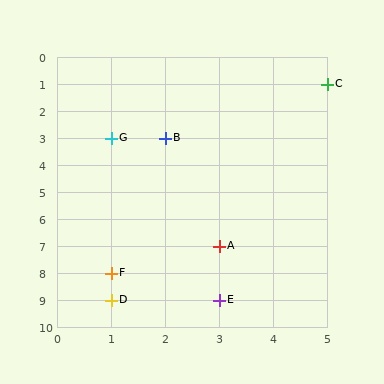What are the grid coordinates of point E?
Point E is at grid coordinates (3, 9).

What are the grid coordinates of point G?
Point G is at grid coordinates (1, 3).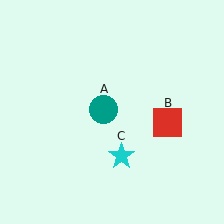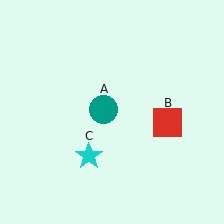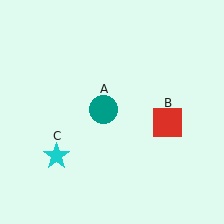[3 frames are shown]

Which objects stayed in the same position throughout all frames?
Teal circle (object A) and red square (object B) remained stationary.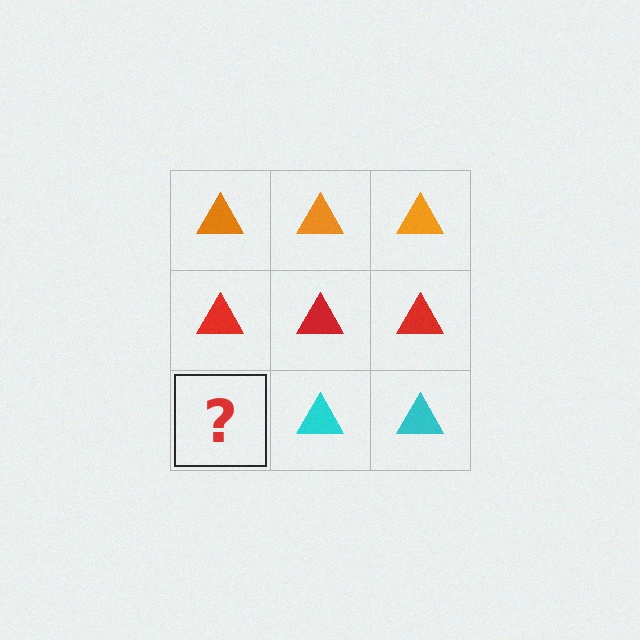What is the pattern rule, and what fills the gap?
The rule is that each row has a consistent color. The gap should be filled with a cyan triangle.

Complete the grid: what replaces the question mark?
The question mark should be replaced with a cyan triangle.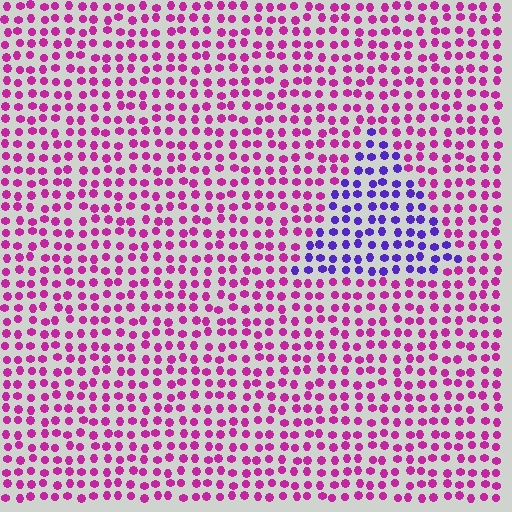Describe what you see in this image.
The image is filled with small magenta elements in a uniform arrangement. A triangle-shaped region is visible where the elements are tinted to a slightly different hue, forming a subtle color boundary.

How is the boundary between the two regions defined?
The boundary is defined purely by a slight shift in hue (about 55 degrees). Spacing, size, and orientation are identical on both sides.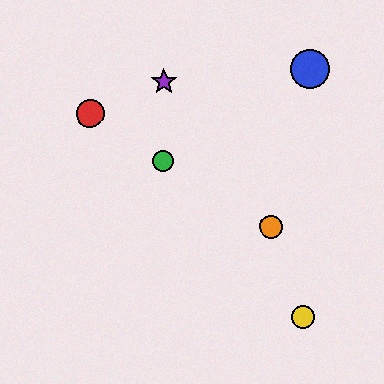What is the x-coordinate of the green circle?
The green circle is at x≈163.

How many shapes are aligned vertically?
2 shapes (the green circle, the purple star) are aligned vertically.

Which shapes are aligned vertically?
The green circle, the purple star are aligned vertically.